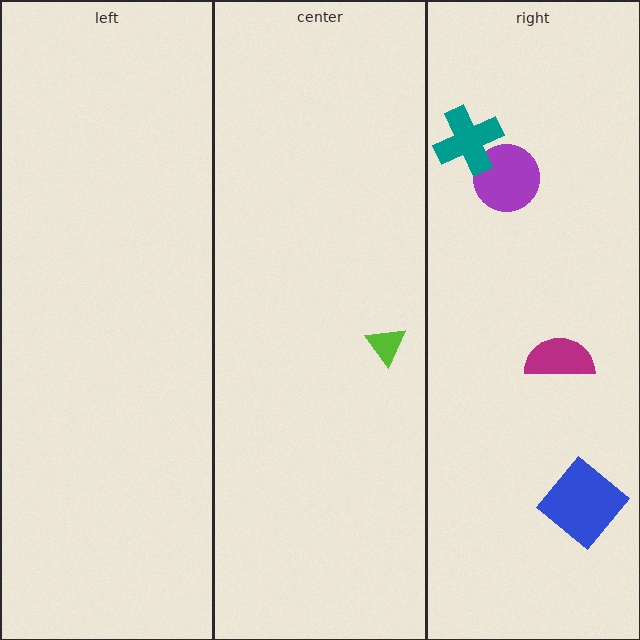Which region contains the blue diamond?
The right region.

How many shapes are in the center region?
1.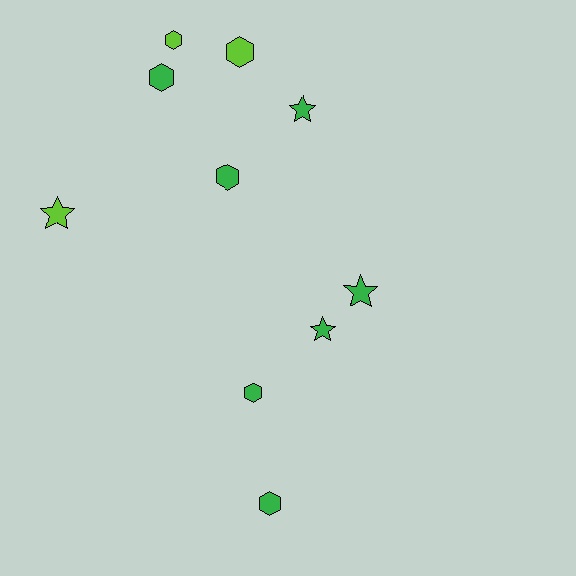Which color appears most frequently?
Green, with 7 objects.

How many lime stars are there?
There is 1 lime star.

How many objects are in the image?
There are 10 objects.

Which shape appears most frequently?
Hexagon, with 6 objects.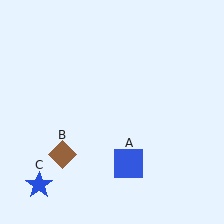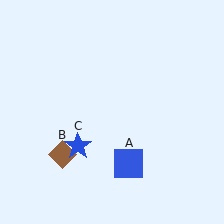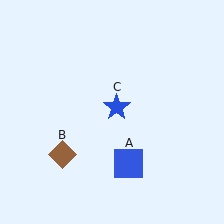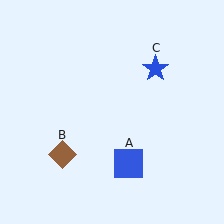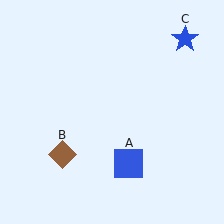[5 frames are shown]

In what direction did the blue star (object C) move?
The blue star (object C) moved up and to the right.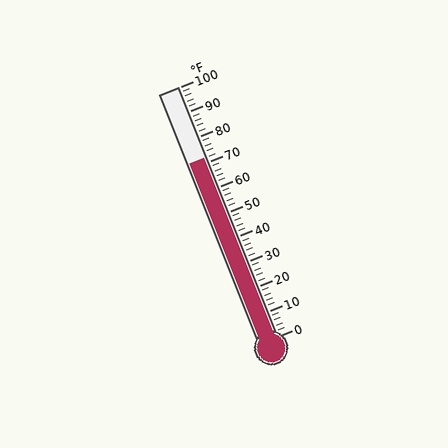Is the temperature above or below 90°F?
The temperature is below 90°F.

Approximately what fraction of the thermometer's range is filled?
The thermometer is filled to approximately 70% of its range.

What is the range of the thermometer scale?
The thermometer scale ranges from 0°F to 100°F.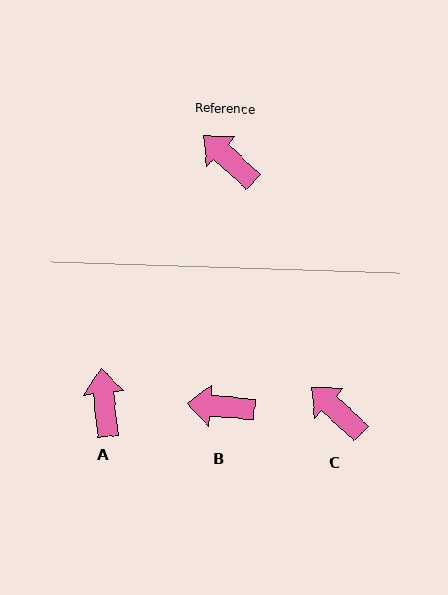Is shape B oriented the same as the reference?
No, it is off by about 38 degrees.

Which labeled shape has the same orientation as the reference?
C.